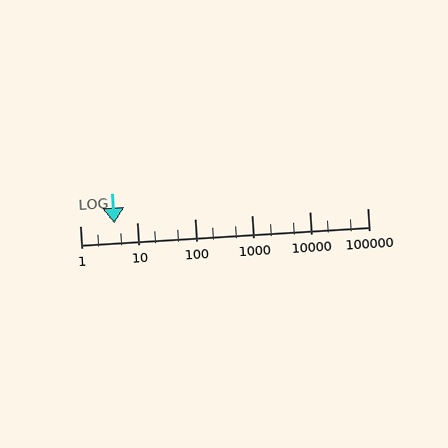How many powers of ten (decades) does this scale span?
The scale spans 5 decades, from 1 to 100000.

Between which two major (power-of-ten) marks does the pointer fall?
The pointer is between 1 and 10.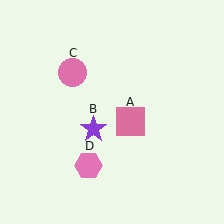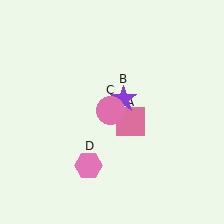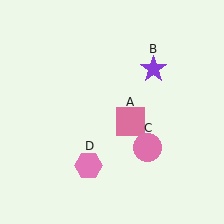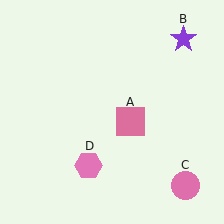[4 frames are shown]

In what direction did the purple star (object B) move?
The purple star (object B) moved up and to the right.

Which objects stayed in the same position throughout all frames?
Pink square (object A) and pink hexagon (object D) remained stationary.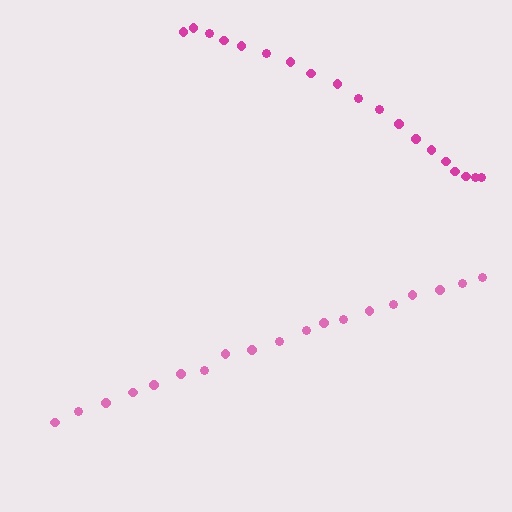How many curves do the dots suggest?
There are 2 distinct paths.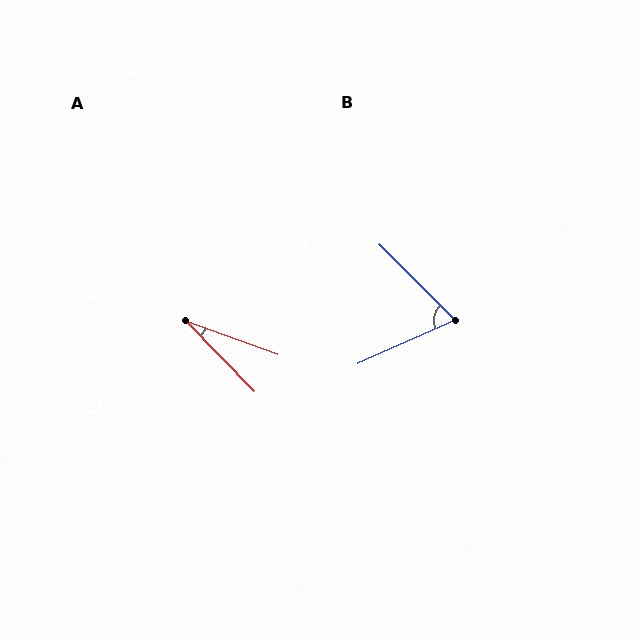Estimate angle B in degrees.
Approximately 69 degrees.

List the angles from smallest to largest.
A (25°), B (69°).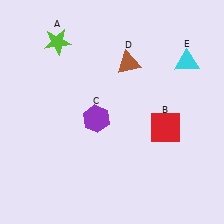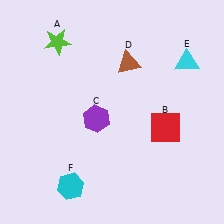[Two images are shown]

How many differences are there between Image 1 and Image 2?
There is 1 difference between the two images.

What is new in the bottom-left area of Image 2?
A cyan hexagon (F) was added in the bottom-left area of Image 2.